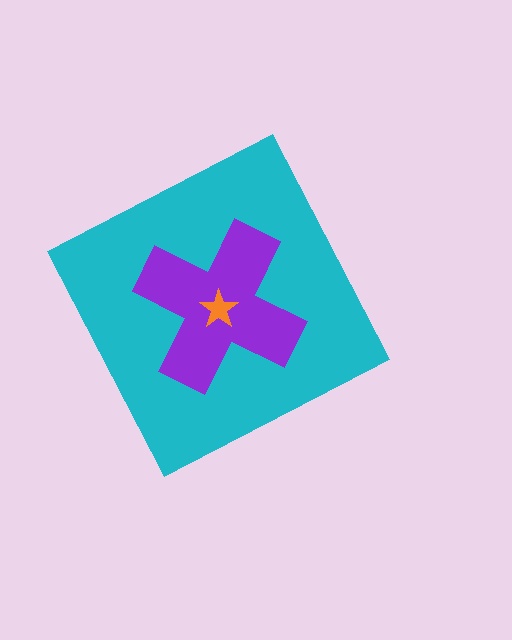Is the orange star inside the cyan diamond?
Yes.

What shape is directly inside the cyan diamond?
The purple cross.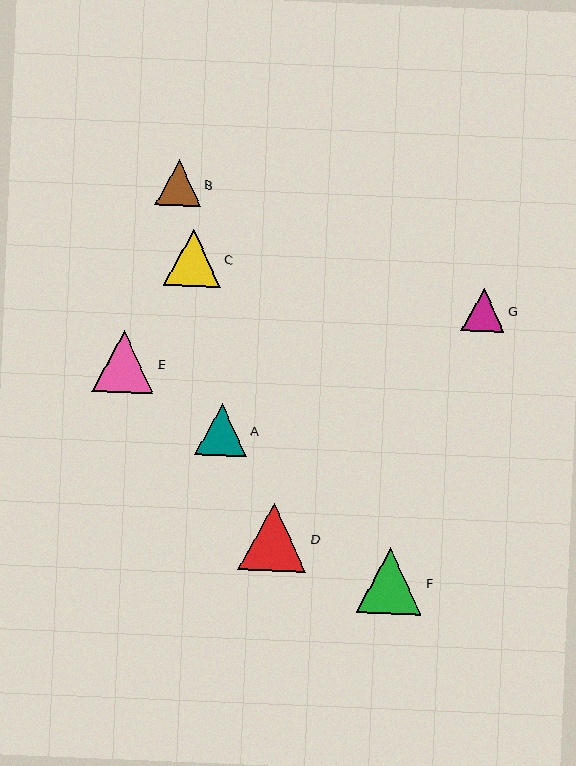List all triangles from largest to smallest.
From largest to smallest: D, F, E, C, A, B, G.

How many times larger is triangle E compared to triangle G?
Triangle E is approximately 1.4 times the size of triangle G.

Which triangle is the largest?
Triangle D is the largest with a size of approximately 69 pixels.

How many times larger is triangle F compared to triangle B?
Triangle F is approximately 1.4 times the size of triangle B.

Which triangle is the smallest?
Triangle G is the smallest with a size of approximately 43 pixels.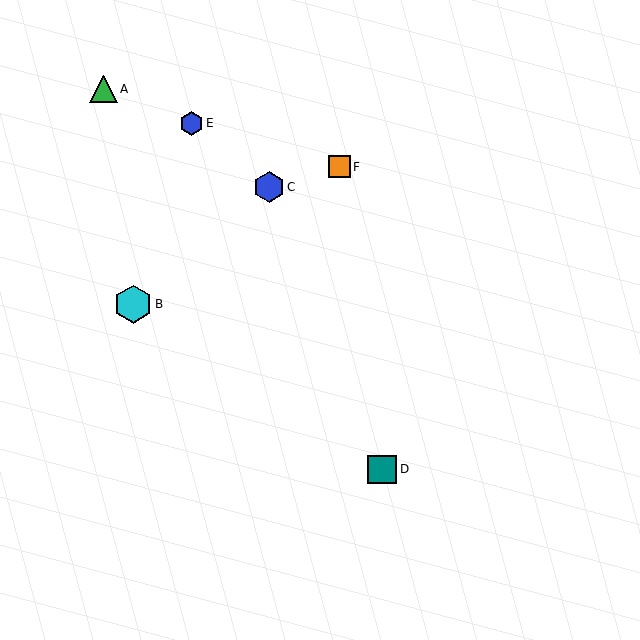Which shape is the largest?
The cyan hexagon (labeled B) is the largest.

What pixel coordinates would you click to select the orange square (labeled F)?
Click at (340, 167) to select the orange square F.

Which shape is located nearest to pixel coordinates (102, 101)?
The green triangle (labeled A) at (103, 89) is nearest to that location.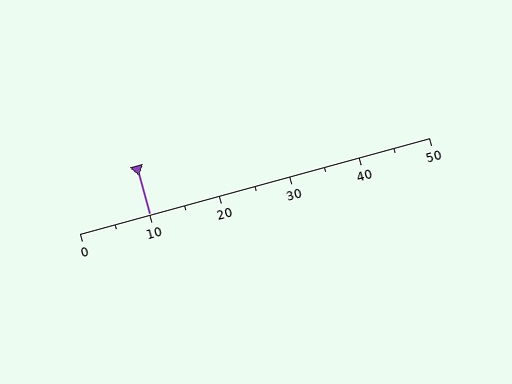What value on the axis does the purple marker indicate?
The marker indicates approximately 10.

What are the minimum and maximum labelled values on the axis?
The axis runs from 0 to 50.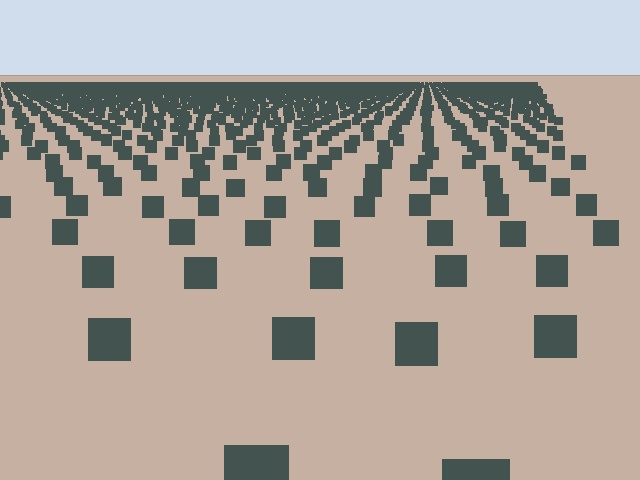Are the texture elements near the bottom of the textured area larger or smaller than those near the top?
Larger. Near the bottom, elements are closer to the viewer and appear at a bigger on-screen size.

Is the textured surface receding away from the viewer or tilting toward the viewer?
The surface is receding away from the viewer. Texture elements get smaller and denser toward the top.